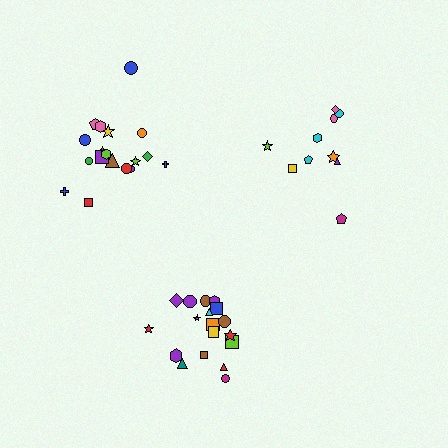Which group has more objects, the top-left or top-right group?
The top-left group.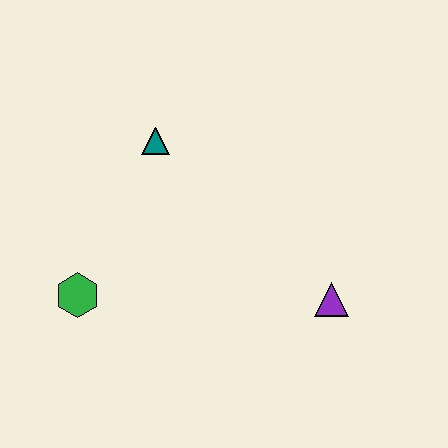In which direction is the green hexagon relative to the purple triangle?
The green hexagon is to the left of the purple triangle.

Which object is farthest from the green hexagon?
The purple triangle is farthest from the green hexagon.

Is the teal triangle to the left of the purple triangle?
Yes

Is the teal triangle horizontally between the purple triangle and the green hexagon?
Yes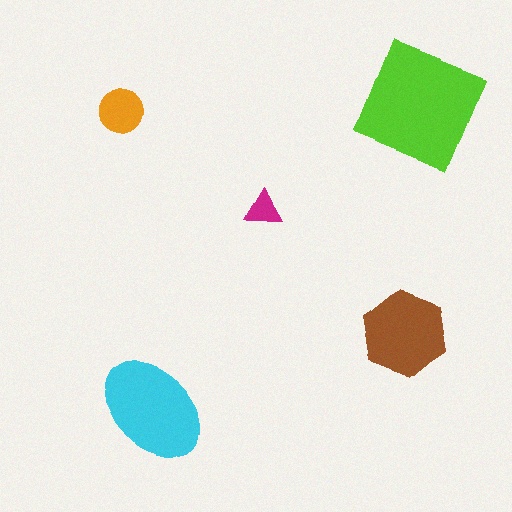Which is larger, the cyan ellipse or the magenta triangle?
The cyan ellipse.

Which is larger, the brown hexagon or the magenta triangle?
The brown hexagon.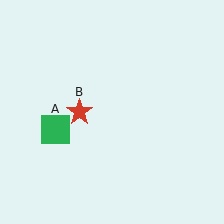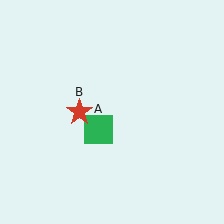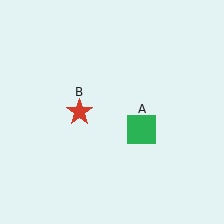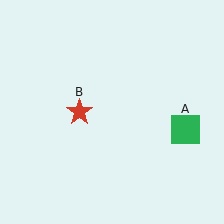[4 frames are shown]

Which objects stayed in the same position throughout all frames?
Red star (object B) remained stationary.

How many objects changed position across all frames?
1 object changed position: green square (object A).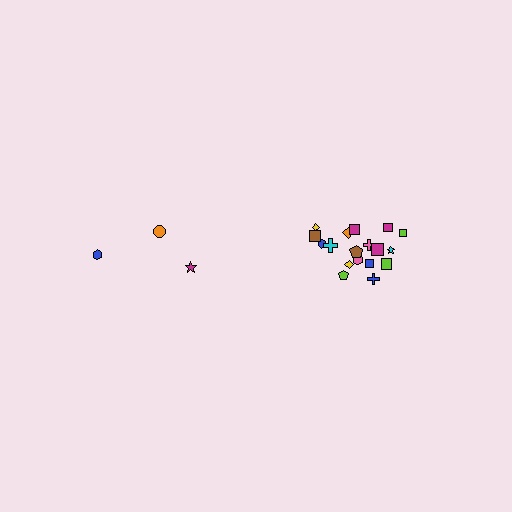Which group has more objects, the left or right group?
The right group.